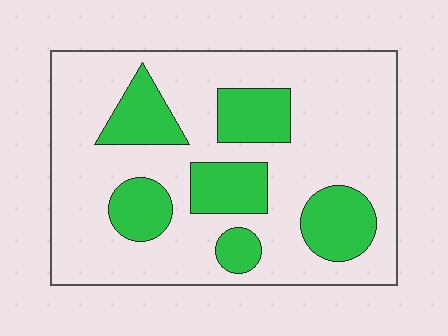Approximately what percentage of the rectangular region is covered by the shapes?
Approximately 25%.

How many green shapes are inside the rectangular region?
6.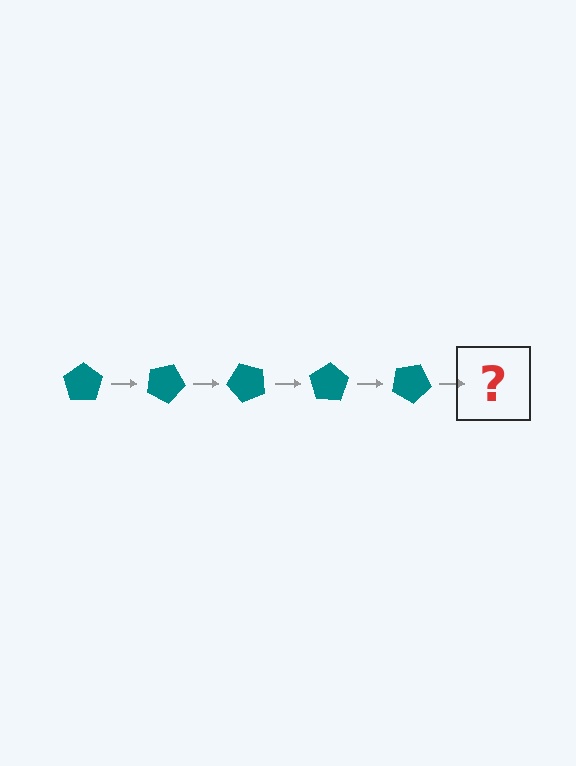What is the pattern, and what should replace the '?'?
The pattern is that the pentagon rotates 25 degrees each step. The '?' should be a teal pentagon rotated 125 degrees.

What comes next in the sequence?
The next element should be a teal pentagon rotated 125 degrees.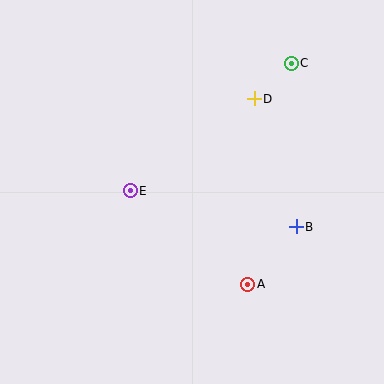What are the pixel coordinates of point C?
Point C is at (291, 63).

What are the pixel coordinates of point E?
Point E is at (130, 191).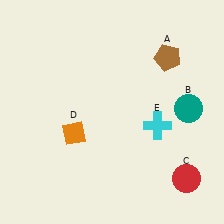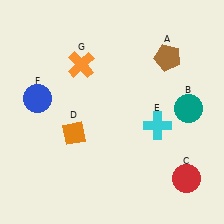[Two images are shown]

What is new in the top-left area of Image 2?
A blue circle (F) was added in the top-left area of Image 2.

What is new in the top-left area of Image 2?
An orange cross (G) was added in the top-left area of Image 2.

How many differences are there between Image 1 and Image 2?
There are 2 differences between the two images.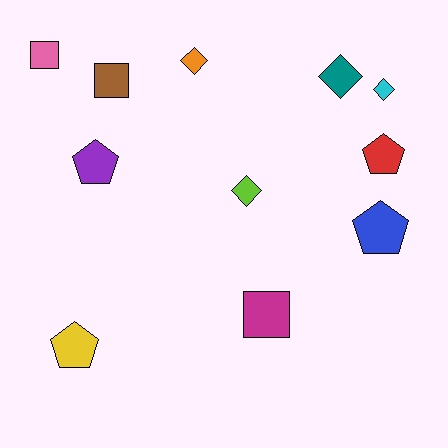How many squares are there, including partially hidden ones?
There are 3 squares.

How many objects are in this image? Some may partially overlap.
There are 11 objects.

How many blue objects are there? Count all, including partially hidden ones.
There is 1 blue object.